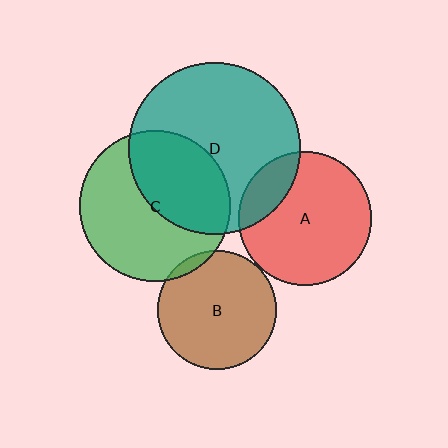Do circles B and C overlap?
Yes.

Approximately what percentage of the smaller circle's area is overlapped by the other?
Approximately 5%.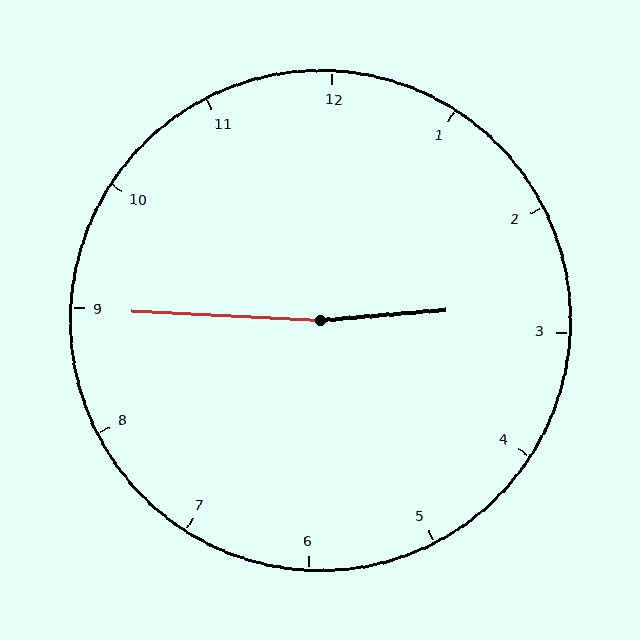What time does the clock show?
2:45.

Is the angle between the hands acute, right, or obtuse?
It is obtuse.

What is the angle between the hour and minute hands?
Approximately 172 degrees.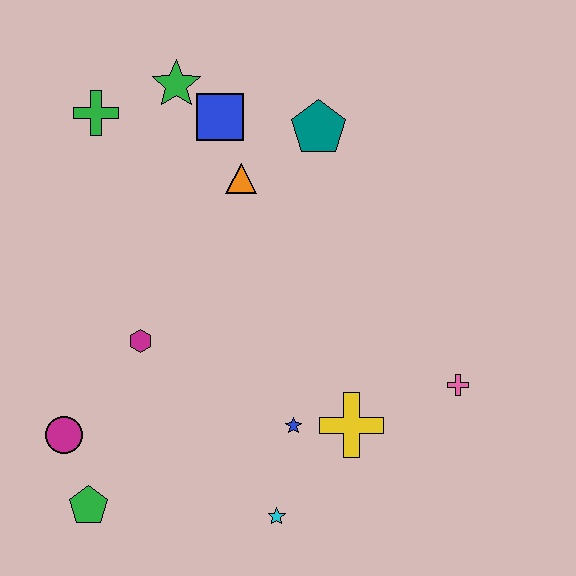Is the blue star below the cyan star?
No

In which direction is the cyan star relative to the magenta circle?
The cyan star is to the right of the magenta circle.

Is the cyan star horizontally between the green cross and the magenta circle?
No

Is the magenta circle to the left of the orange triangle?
Yes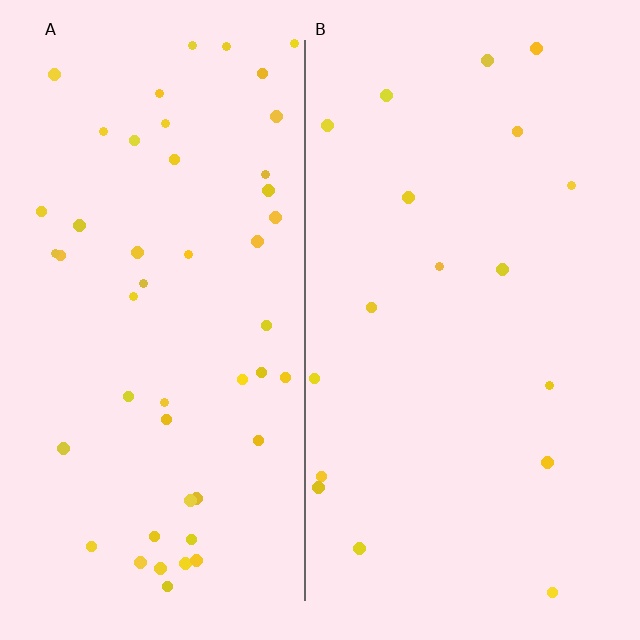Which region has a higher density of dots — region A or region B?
A (the left).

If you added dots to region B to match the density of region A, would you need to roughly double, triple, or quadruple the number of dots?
Approximately triple.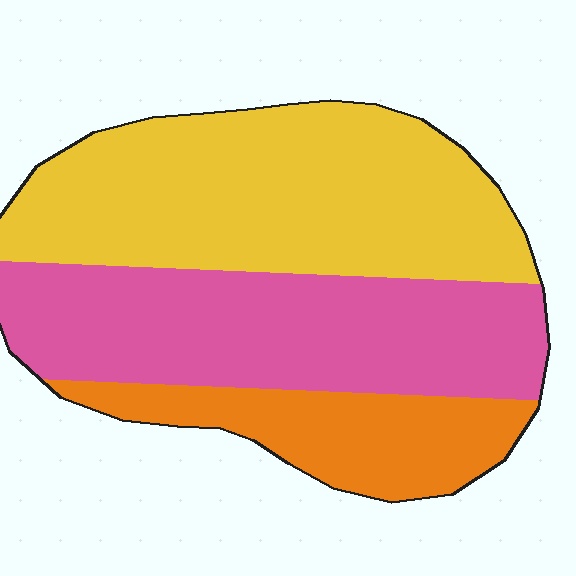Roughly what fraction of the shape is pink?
Pink takes up about three eighths (3/8) of the shape.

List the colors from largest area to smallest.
From largest to smallest: yellow, pink, orange.